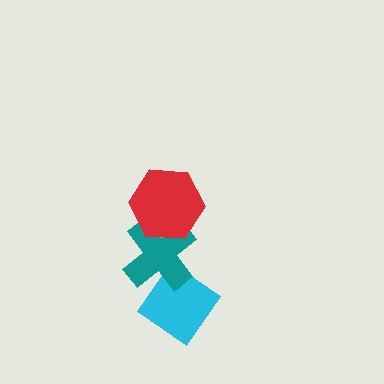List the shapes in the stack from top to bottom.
From top to bottom: the red hexagon, the teal cross, the cyan diamond.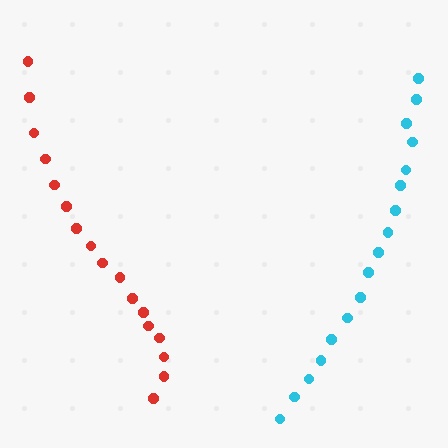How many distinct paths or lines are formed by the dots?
There are 2 distinct paths.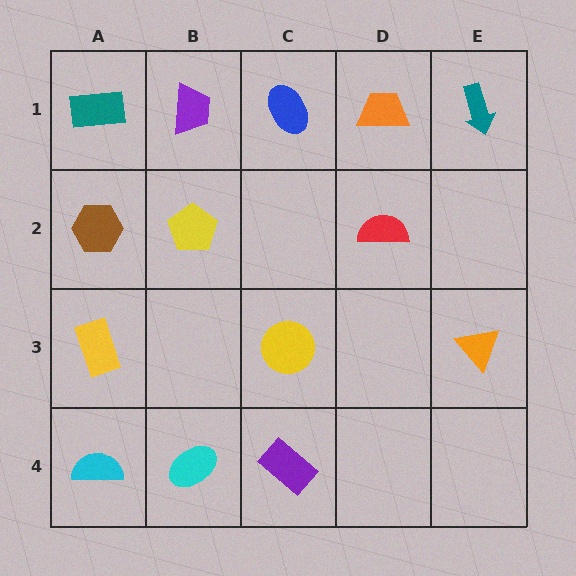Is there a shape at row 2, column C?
No, that cell is empty.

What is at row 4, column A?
A cyan semicircle.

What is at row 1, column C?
A blue ellipse.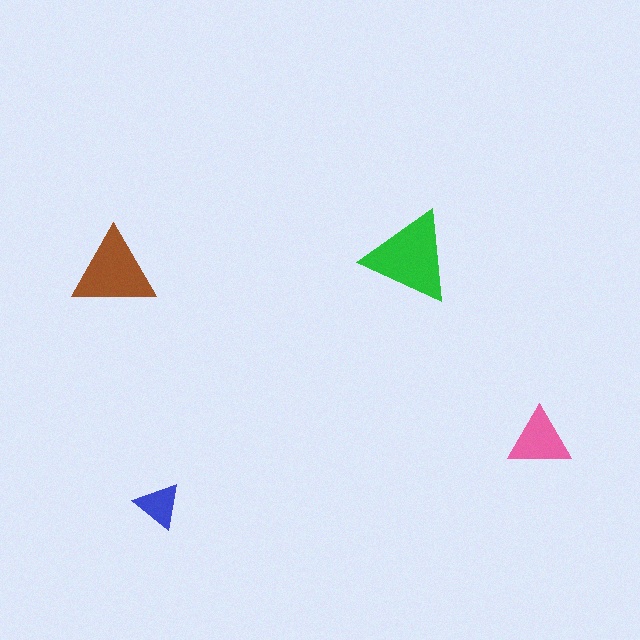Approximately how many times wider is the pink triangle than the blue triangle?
About 1.5 times wider.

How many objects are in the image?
There are 4 objects in the image.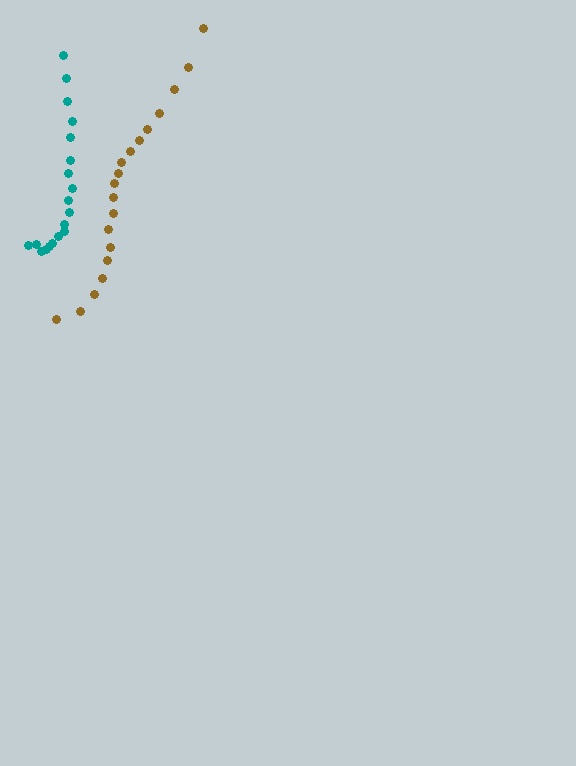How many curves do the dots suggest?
There are 2 distinct paths.